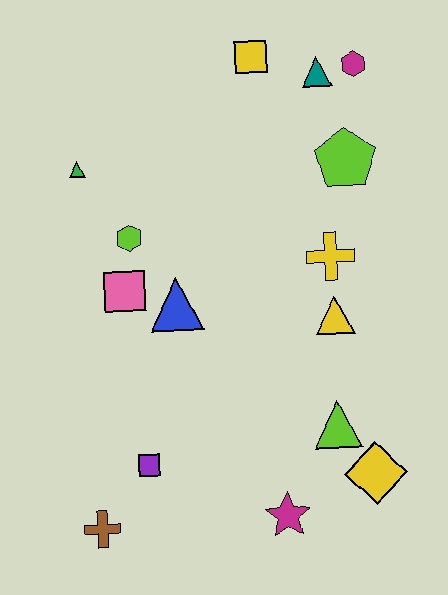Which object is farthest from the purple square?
The magenta hexagon is farthest from the purple square.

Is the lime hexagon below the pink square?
No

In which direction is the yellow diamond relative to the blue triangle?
The yellow diamond is to the right of the blue triangle.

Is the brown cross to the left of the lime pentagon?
Yes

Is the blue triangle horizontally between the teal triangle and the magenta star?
No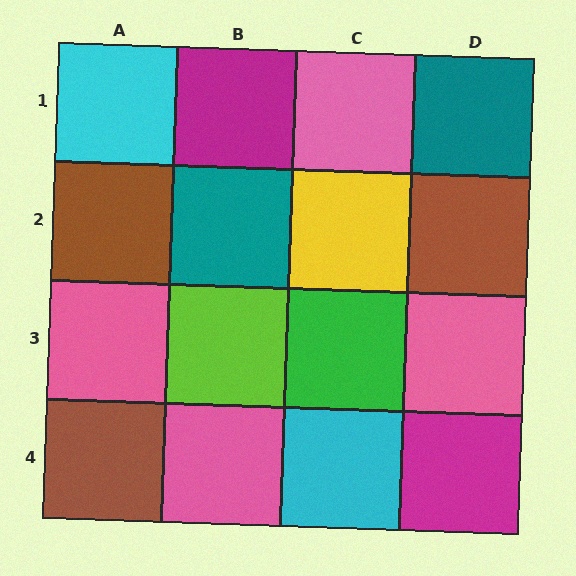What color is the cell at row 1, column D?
Teal.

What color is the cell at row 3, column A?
Pink.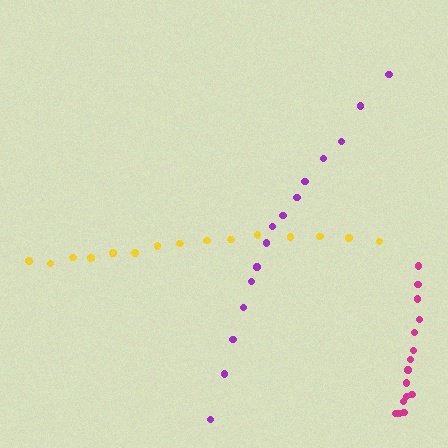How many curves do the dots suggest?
There are 3 distinct paths.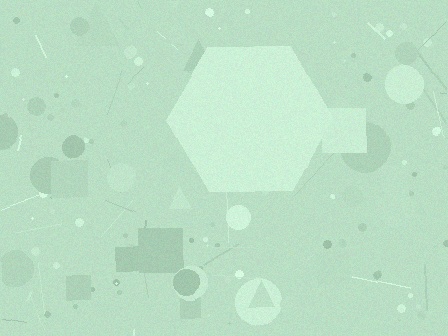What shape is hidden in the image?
A hexagon is hidden in the image.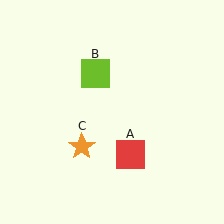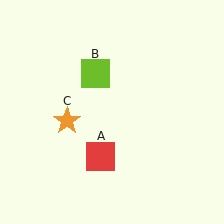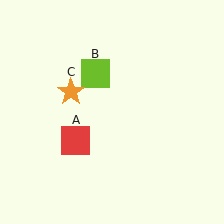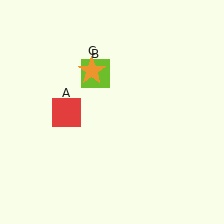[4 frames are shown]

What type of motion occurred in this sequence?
The red square (object A), orange star (object C) rotated clockwise around the center of the scene.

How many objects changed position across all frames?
2 objects changed position: red square (object A), orange star (object C).